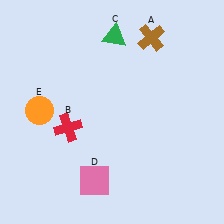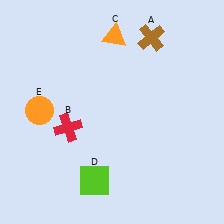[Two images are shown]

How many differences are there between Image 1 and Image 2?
There are 2 differences between the two images.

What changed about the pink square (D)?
In Image 1, D is pink. In Image 2, it changed to lime.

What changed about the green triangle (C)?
In Image 1, C is green. In Image 2, it changed to orange.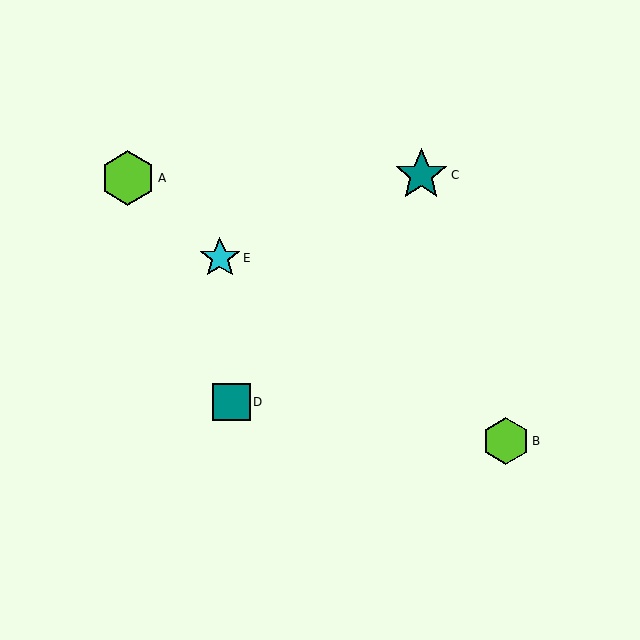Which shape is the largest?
The lime hexagon (labeled A) is the largest.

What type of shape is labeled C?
Shape C is a teal star.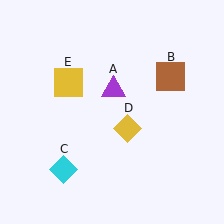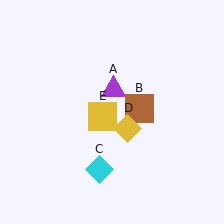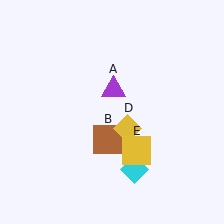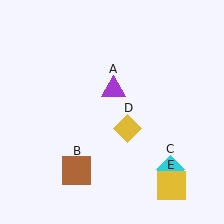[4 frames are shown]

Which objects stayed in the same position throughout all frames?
Purple triangle (object A) and yellow diamond (object D) remained stationary.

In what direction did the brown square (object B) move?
The brown square (object B) moved down and to the left.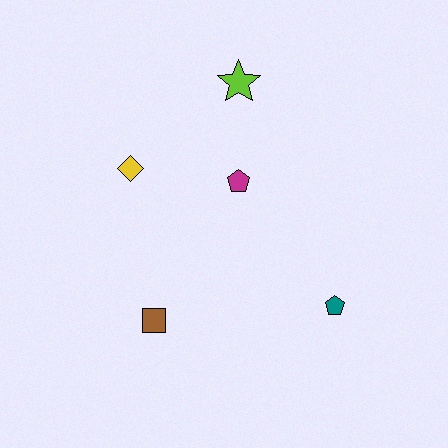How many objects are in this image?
There are 5 objects.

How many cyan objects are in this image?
There are no cyan objects.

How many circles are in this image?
There are no circles.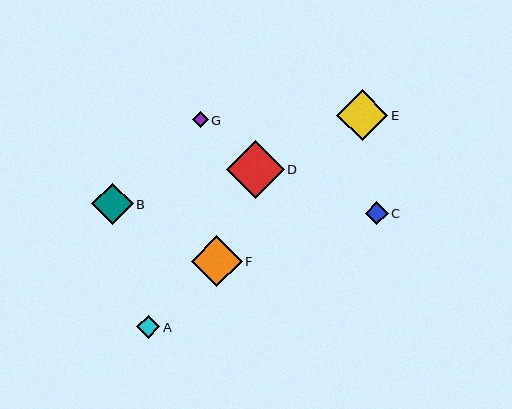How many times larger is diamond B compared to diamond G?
Diamond B is approximately 2.6 times the size of diamond G.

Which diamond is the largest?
Diamond D is the largest with a size of approximately 58 pixels.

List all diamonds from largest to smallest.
From largest to smallest: D, E, F, B, A, C, G.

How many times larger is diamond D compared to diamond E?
Diamond D is approximately 1.1 times the size of diamond E.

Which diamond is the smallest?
Diamond G is the smallest with a size of approximately 16 pixels.